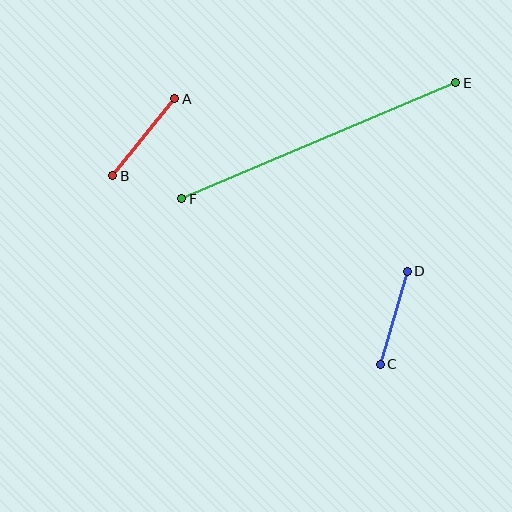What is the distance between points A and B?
The distance is approximately 99 pixels.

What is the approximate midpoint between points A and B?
The midpoint is at approximately (144, 137) pixels.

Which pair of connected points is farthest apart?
Points E and F are farthest apart.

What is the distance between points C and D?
The distance is approximately 97 pixels.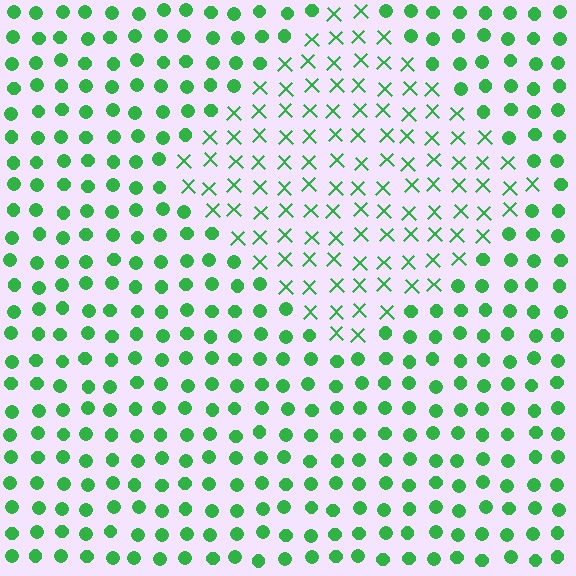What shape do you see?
I see a diamond.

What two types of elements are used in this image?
The image uses X marks inside the diamond region and circles outside it.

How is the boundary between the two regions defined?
The boundary is defined by a change in element shape: X marks inside vs. circles outside. All elements share the same color and spacing.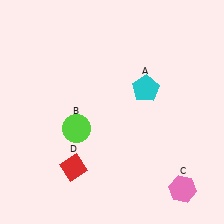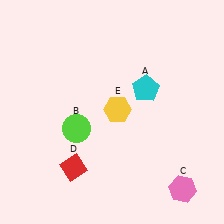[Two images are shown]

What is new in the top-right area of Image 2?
A yellow hexagon (E) was added in the top-right area of Image 2.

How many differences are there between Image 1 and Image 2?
There is 1 difference between the two images.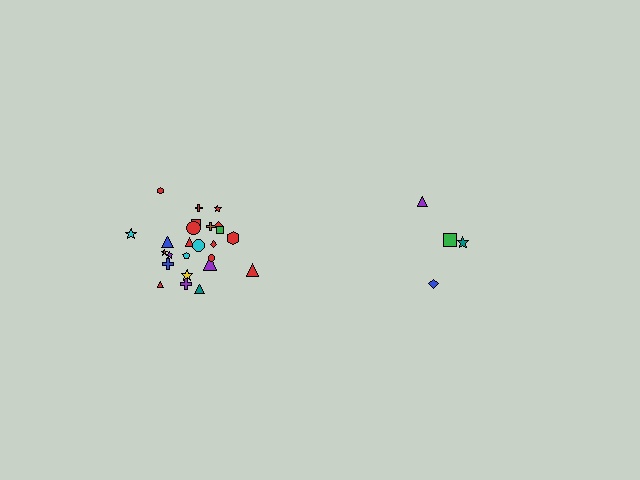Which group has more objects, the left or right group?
The left group.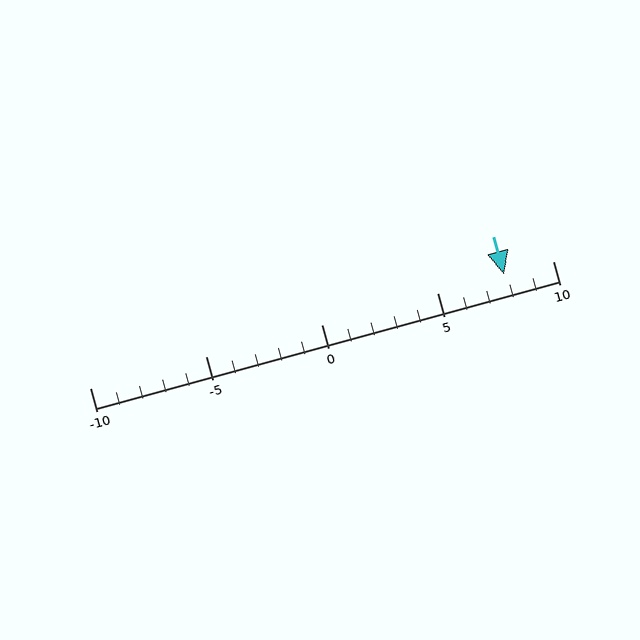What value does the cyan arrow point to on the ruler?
The cyan arrow points to approximately 8.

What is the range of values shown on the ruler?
The ruler shows values from -10 to 10.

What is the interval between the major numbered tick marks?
The major tick marks are spaced 5 units apart.